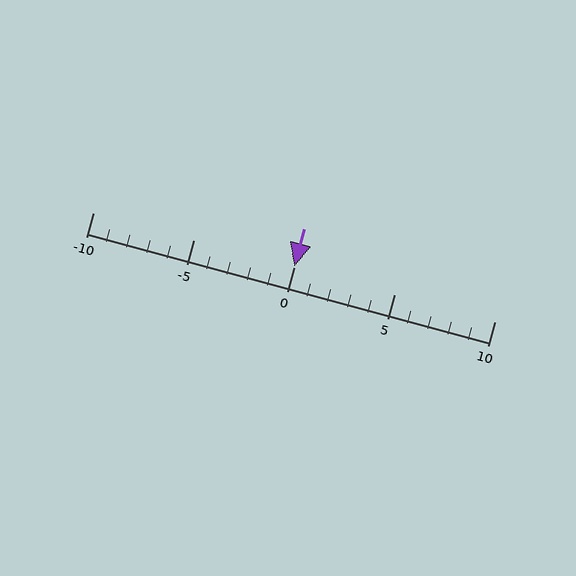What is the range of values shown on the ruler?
The ruler shows values from -10 to 10.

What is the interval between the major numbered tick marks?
The major tick marks are spaced 5 units apart.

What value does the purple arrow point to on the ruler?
The purple arrow points to approximately 0.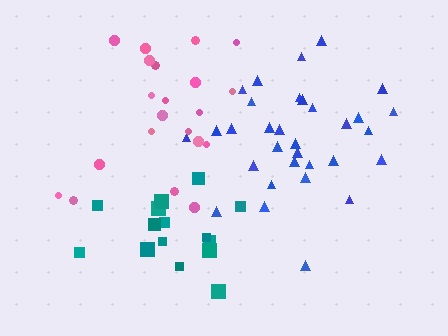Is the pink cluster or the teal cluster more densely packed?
Teal.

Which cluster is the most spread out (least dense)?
Pink.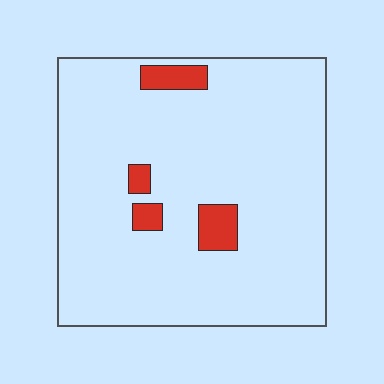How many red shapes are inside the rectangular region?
4.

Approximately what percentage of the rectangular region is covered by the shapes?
Approximately 5%.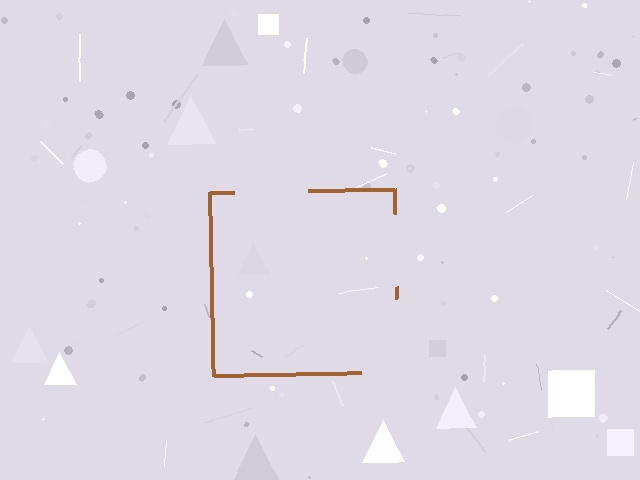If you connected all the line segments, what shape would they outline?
They would outline a square.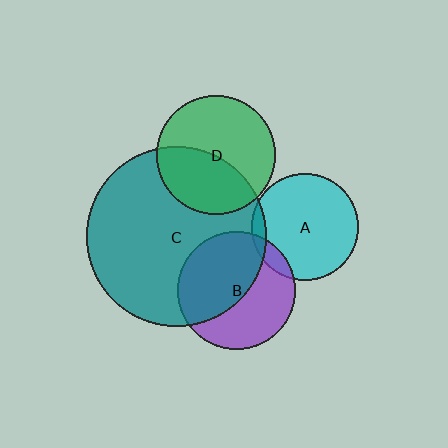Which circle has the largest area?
Circle C (teal).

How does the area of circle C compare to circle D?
Approximately 2.3 times.